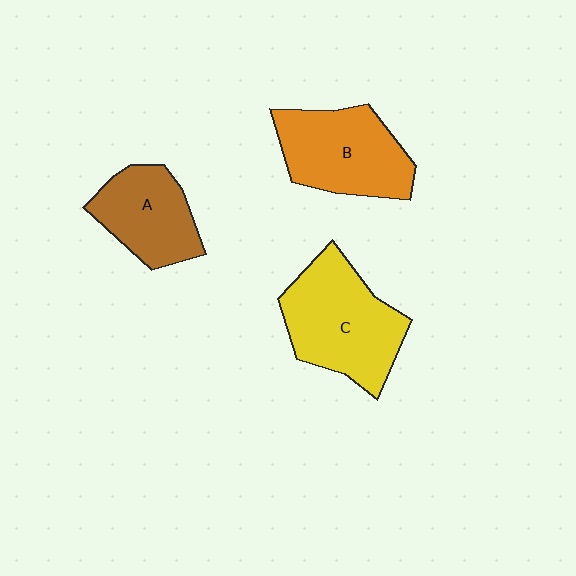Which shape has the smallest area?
Shape A (brown).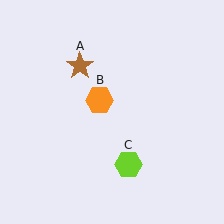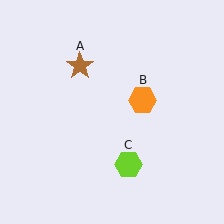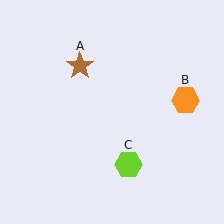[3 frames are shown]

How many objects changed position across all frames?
1 object changed position: orange hexagon (object B).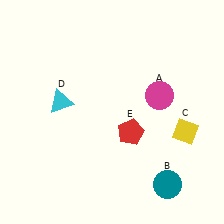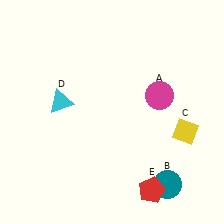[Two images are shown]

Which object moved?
The red pentagon (E) moved down.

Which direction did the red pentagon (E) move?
The red pentagon (E) moved down.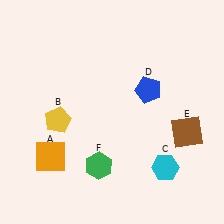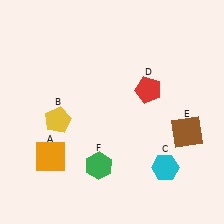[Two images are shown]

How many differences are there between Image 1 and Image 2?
There is 1 difference between the two images.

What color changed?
The pentagon (D) changed from blue in Image 1 to red in Image 2.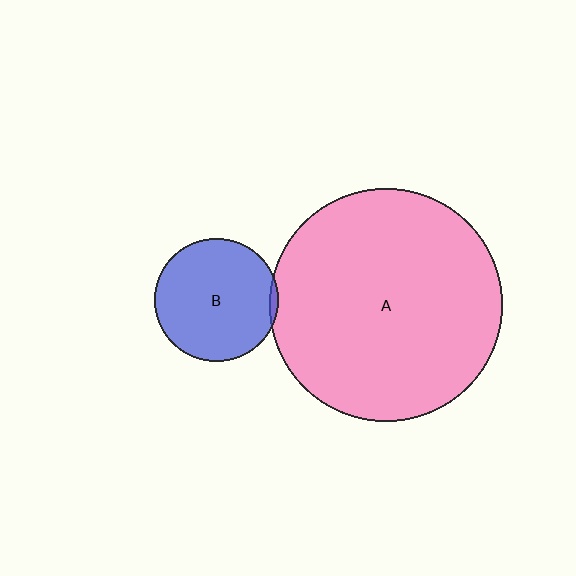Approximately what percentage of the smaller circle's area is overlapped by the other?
Approximately 5%.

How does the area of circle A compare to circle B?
Approximately 3.6 times.